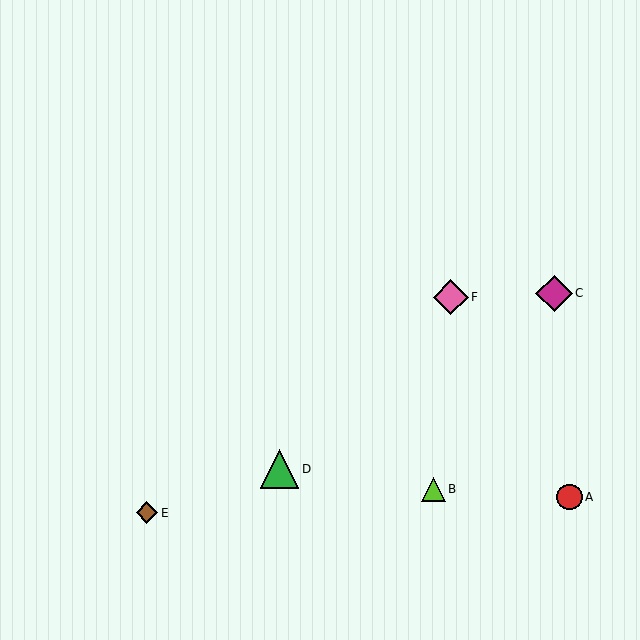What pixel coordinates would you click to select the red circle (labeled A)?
Click at (569, 497) to select the red circle A.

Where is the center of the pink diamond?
The center of the pink diamond is at (451, 297).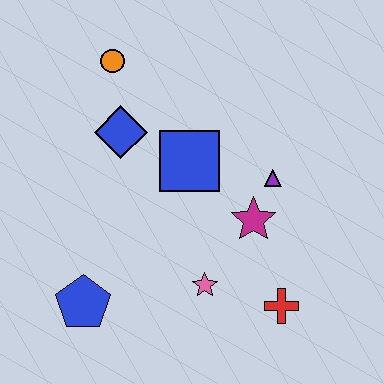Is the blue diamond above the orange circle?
No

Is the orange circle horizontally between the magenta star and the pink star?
No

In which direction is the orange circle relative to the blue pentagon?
The orange circle is above the blue pentagon.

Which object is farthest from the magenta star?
The orange circle is farthest from the magenta star.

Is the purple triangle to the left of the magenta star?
No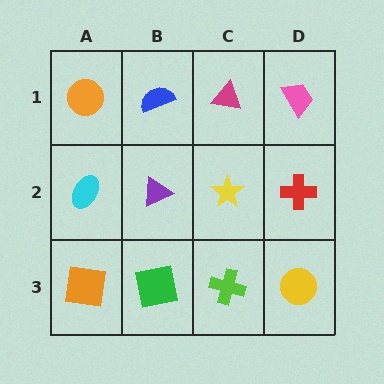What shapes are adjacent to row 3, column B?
A purple triangle (row 2, column B), an orange square (row 3, column A), a lime cross (row 3, column C).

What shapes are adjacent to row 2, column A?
An orange circle (row 1, column A), an orange square (row 3, column A), a purple triangle (row 2, column B).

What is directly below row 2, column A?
An orange square.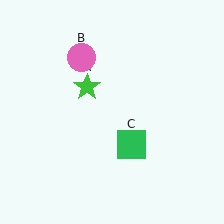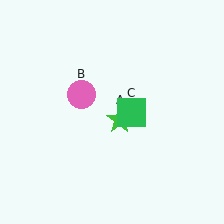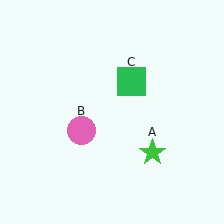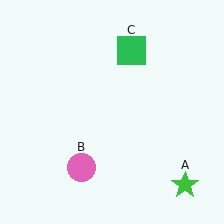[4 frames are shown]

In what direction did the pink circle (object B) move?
The pink circle (object B) moved down.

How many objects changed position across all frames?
3 objects changed position: green star (object A), pink circle (object B), green square (object C).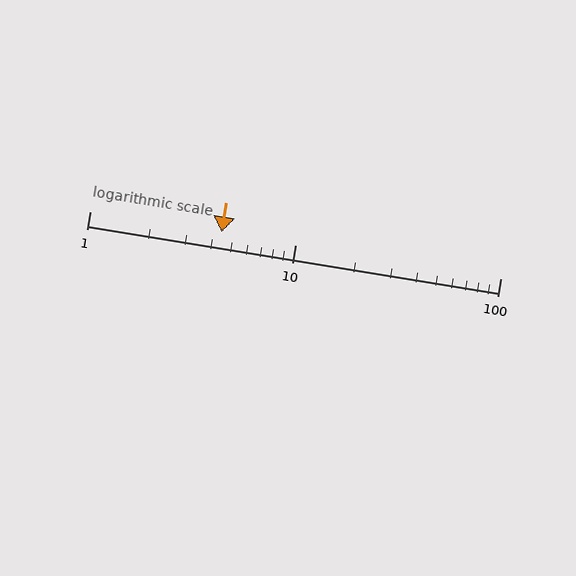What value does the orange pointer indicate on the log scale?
The pointer indicates approximately 4.4.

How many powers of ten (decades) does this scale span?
The scale spans 2 decades, from 1 to 100.